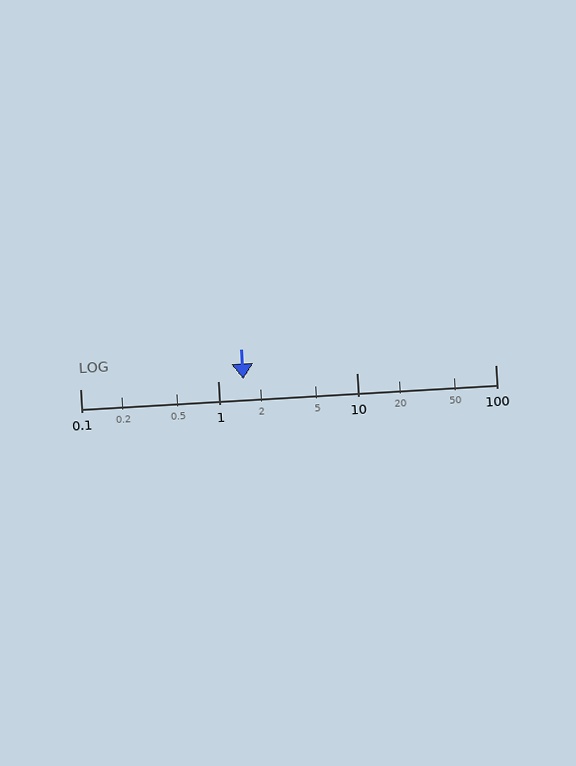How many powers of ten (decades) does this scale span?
The scale spans 3 decades, from 0.1 to 100.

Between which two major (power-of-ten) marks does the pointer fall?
The pointer is between 1 and 10.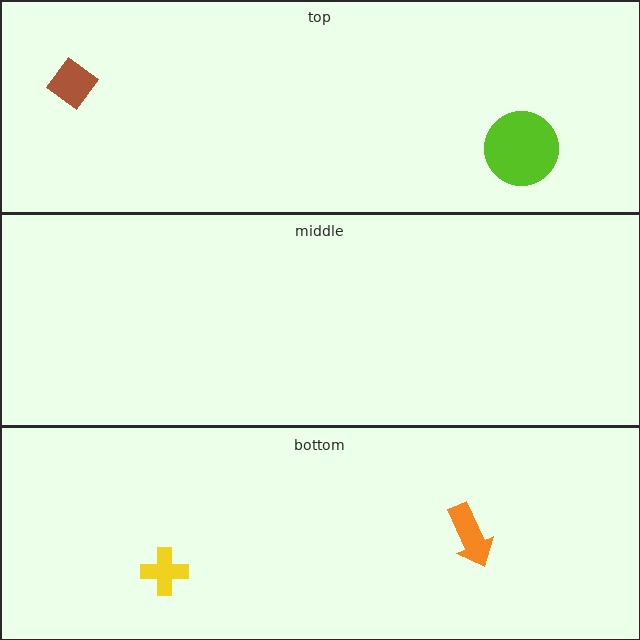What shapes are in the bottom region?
The orange arrow, the yellow cross.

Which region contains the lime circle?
The top region.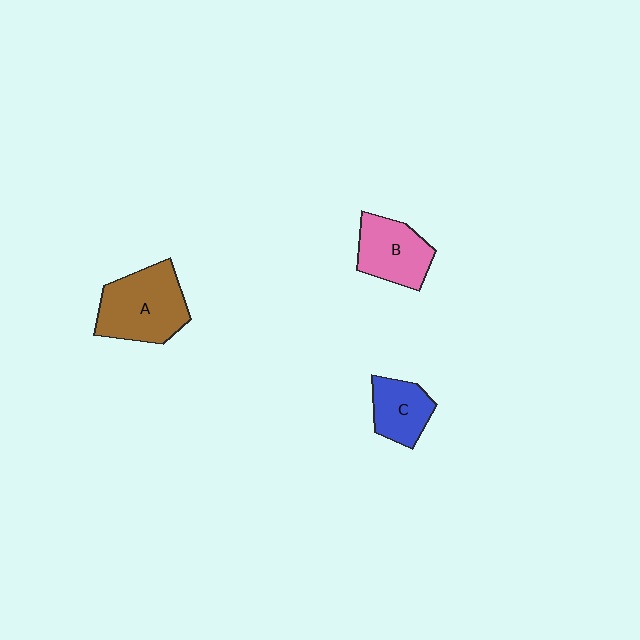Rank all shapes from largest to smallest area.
From largest to smallest: A (brown), B (pink), C (blue).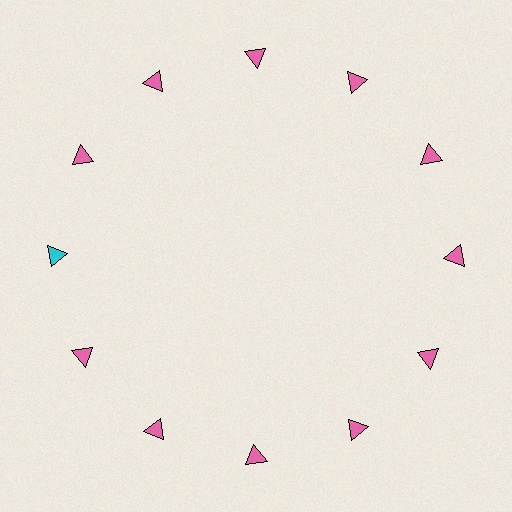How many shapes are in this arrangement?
There are 12 shapes arranged in a ring pattern.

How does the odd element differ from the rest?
It has a different color: cyan instead of pink.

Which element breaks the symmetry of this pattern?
The cyan triangle at roughly the 9 o'clock position breaks the symmetry. All other shapes are pink triangles.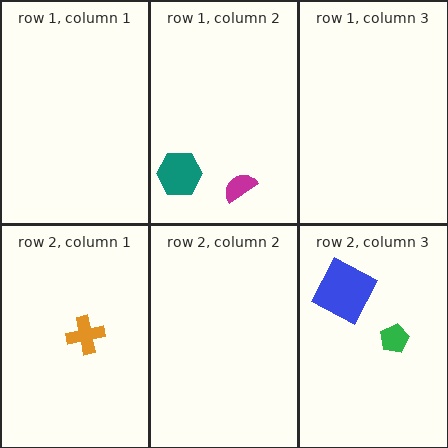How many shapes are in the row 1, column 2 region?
2.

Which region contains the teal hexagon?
The row 1, column 2 region.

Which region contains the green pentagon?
The row 2, column 3 region.